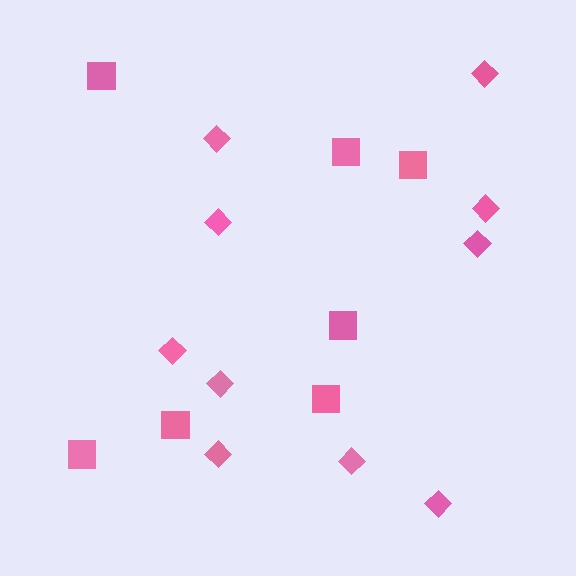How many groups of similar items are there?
There are 2 groups: one group of squares (7) and one group of diamonds (10).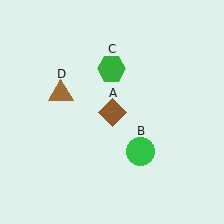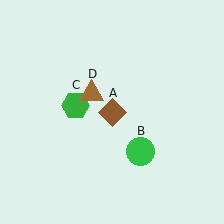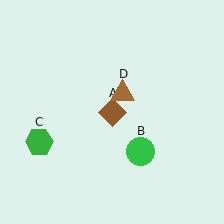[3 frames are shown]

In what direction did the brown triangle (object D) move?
The brown triangle (object D) moved right.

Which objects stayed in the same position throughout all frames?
Brown diamond (object A) and green circle (object B) remained stationary.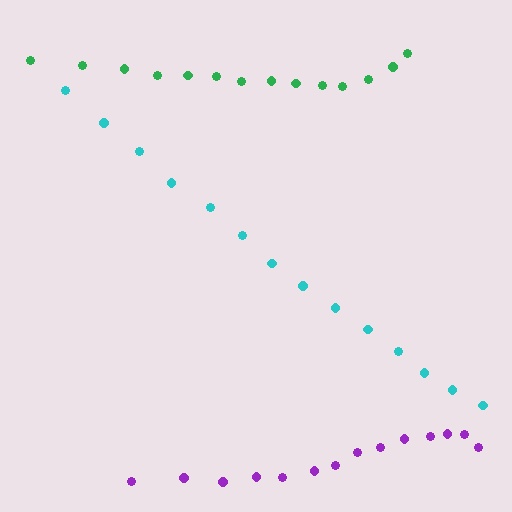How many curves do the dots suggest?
There are 3 distinct paths.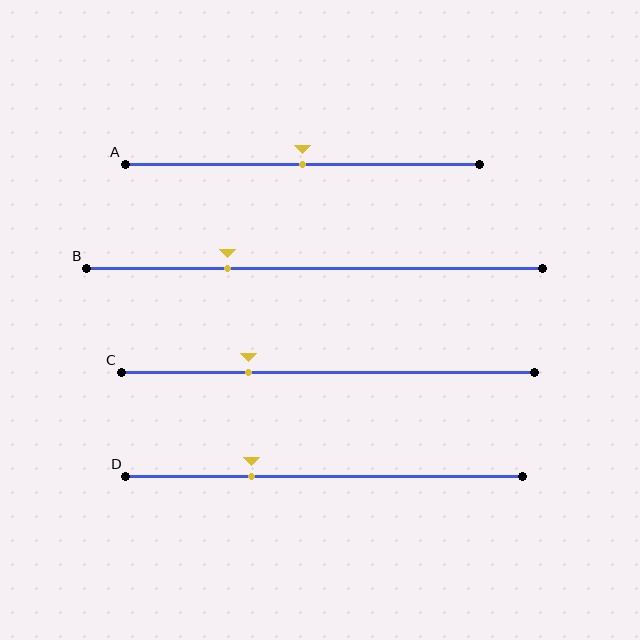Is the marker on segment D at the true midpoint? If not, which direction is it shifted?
No, the marker on segment D is shifted to the left by about 18% of the segment length.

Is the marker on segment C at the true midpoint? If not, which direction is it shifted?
No, the marker on segment C is shifted to the left by about 19% of the segment length.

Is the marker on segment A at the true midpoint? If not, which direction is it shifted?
Yes, the marker on segment A is at the true midpoint.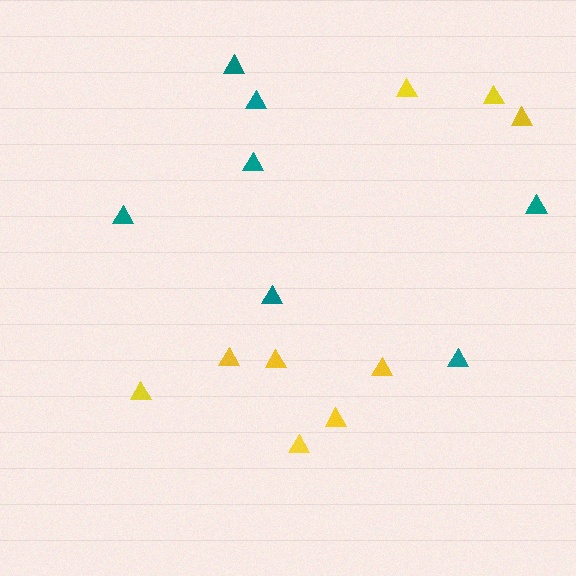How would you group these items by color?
There are 2 groups: one group of teal triangles (7) and one group of yellow triangles (9).